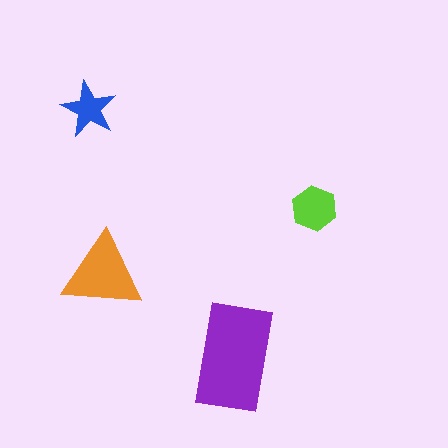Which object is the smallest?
The blue star.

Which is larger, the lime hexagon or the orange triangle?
The orange triangle.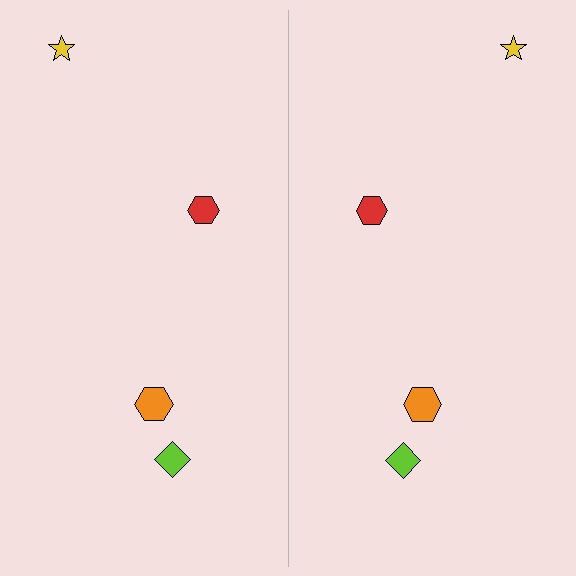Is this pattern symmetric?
Yes, this pattern has bilateral (reflection) symmetry.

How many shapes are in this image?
There are 8 shapes in this image.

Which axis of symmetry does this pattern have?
The pattern has a vertical axis of symmetry running through the center of the image.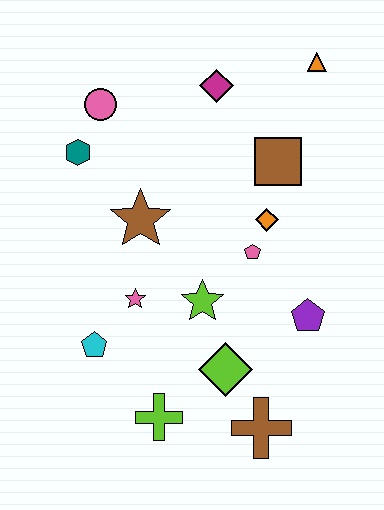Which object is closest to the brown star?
The pink star is closest to the brown star.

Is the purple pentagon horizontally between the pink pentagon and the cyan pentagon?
No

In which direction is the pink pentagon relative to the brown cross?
The pink pentagon is above the brown cross.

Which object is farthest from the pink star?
The orange triangle is farthest from the pink star.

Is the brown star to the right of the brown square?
No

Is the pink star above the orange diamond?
No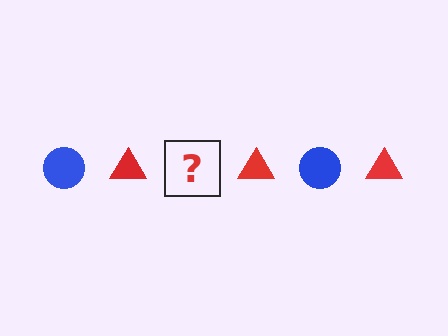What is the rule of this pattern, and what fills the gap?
The rule is that the pattern alternates between blue circle and red triangle. The gap should be filled with a blue circle.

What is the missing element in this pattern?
The missing element is a blue circle.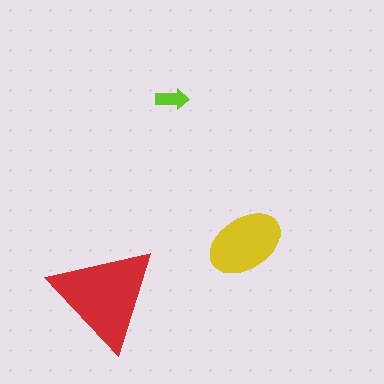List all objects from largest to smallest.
The red triangle, the yellow ellipse, the lime arrow.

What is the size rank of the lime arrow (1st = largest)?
3rd.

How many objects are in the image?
There are 3 objects in the image.